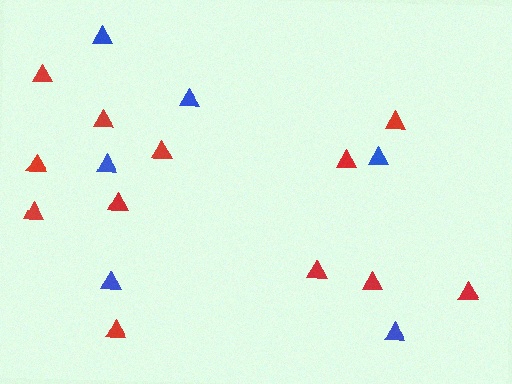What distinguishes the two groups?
There are 2 groups: one group of red triangles (12) and one group of blue triangles (6).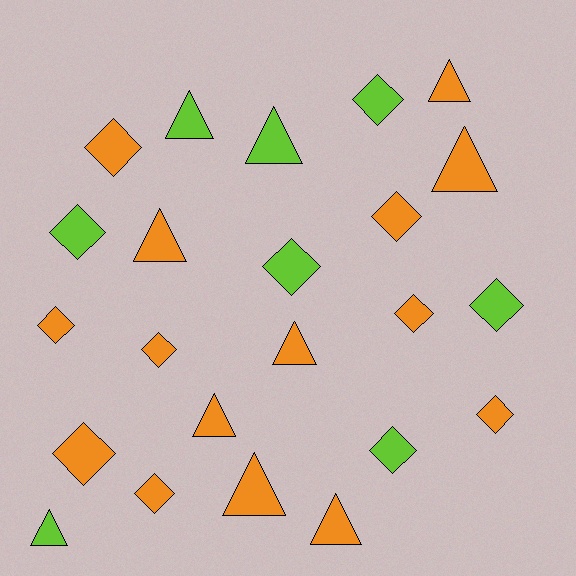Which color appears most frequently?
Orange, with 15 objects.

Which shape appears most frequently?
Diamond, with 13 objects.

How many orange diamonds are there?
There are 8 orange diamonds.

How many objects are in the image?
There are 23 objects.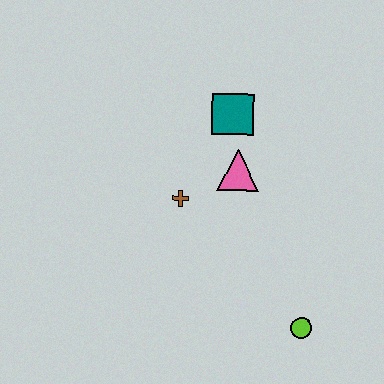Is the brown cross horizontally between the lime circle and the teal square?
No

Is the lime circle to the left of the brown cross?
No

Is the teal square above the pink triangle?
Yes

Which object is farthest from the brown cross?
The lime circle is farthest from the brown cross.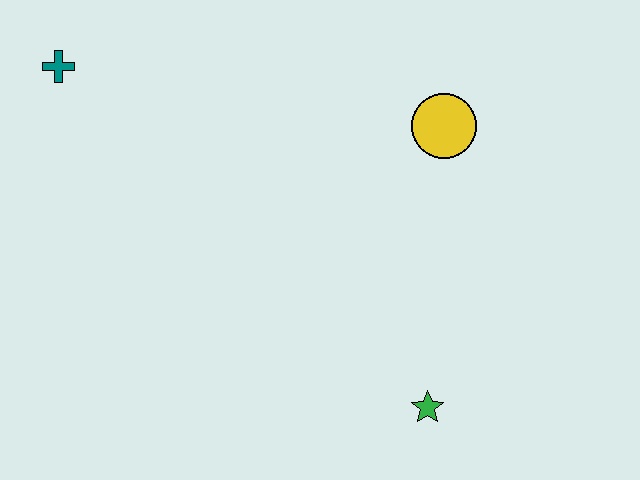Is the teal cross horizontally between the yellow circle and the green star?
No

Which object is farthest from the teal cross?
The green star is farthest from the teal cross.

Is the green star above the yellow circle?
No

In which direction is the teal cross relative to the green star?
The teal cross is to the left of the green star.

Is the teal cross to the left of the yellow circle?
Yes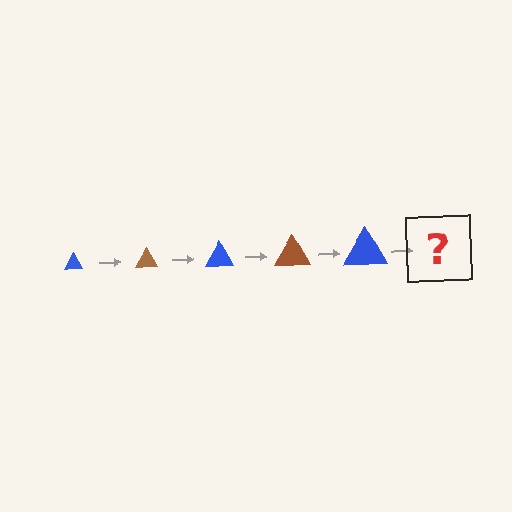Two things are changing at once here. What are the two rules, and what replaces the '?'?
The two rules are that the triangle grows larger each step and the color cycles through blue and brown. The '?' should be a brown triangle, larger than the previous one.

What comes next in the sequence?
The next element should be a brown triangle, larger than the previous one.